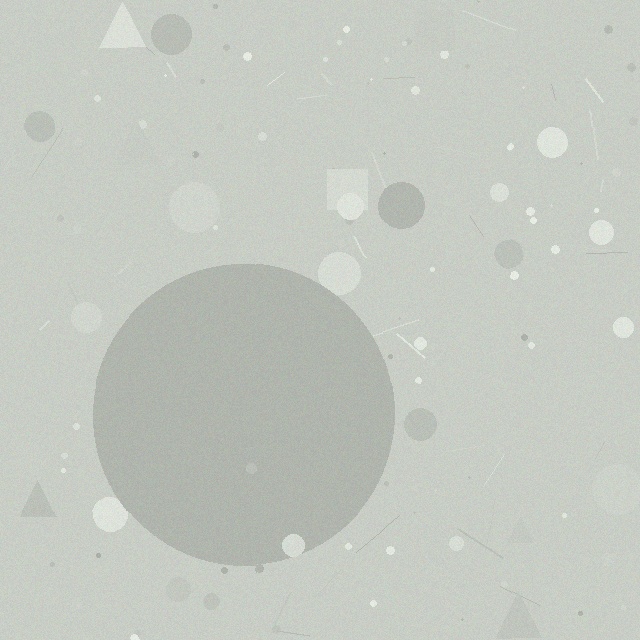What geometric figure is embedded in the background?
A circle is embedded in the background.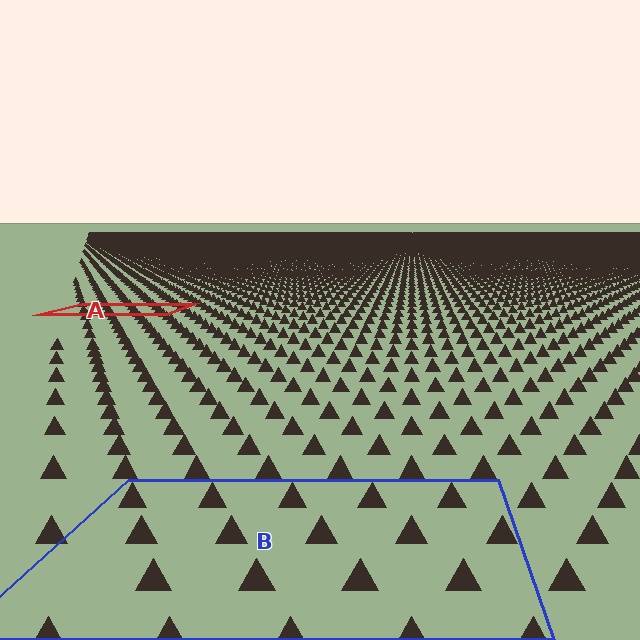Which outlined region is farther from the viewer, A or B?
Region A is farther from the viewer — the texture elements inside it appear smaller and more densely packed.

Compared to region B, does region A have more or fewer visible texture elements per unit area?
Region A has more texture elements per unit area — they are packed more densely because it is farther away.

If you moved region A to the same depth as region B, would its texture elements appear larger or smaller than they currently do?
They would appear larger. At a closer depth, the same texture elements are projected at a bigger on-screen size.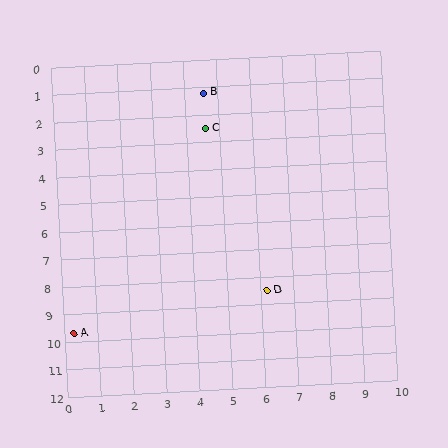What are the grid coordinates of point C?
Point C is at approximately (4.6, 2.5).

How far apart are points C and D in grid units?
Points C and D are about 6.2 grid units apart.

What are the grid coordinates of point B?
Point B is at approximately (4.6, 1.2).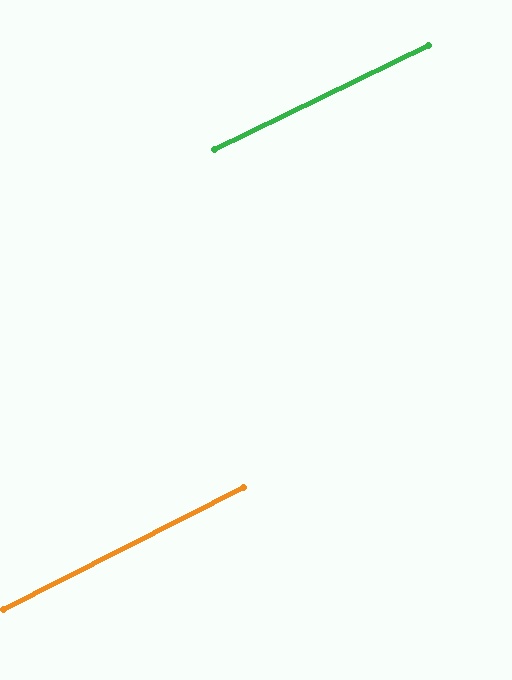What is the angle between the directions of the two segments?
Approximately 1 degree.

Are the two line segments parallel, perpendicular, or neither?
Parallel — their directions differ by only 0.9°.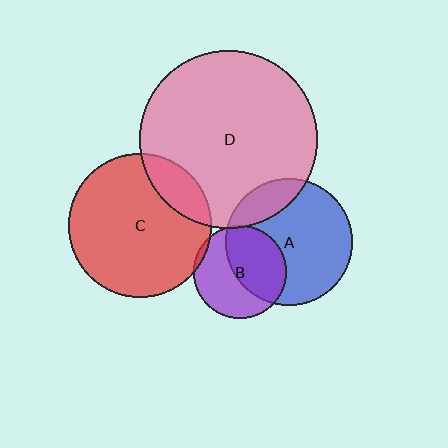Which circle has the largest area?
Circle D (pink).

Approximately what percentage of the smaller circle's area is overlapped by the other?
Approximately 15%.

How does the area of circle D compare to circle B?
Approximately 3.6 times.